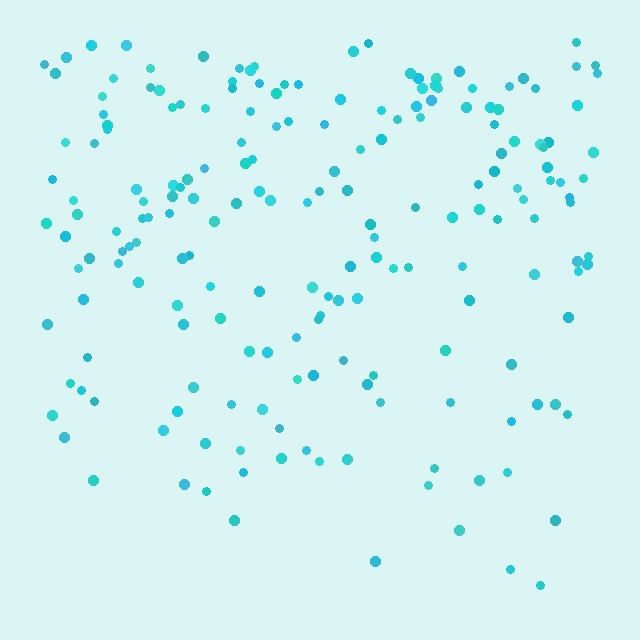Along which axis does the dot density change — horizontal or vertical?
Vertical.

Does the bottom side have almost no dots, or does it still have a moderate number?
Still a moderate number, just noticeably fewer than the top.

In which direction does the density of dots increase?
From bottom to top, with the top side densest.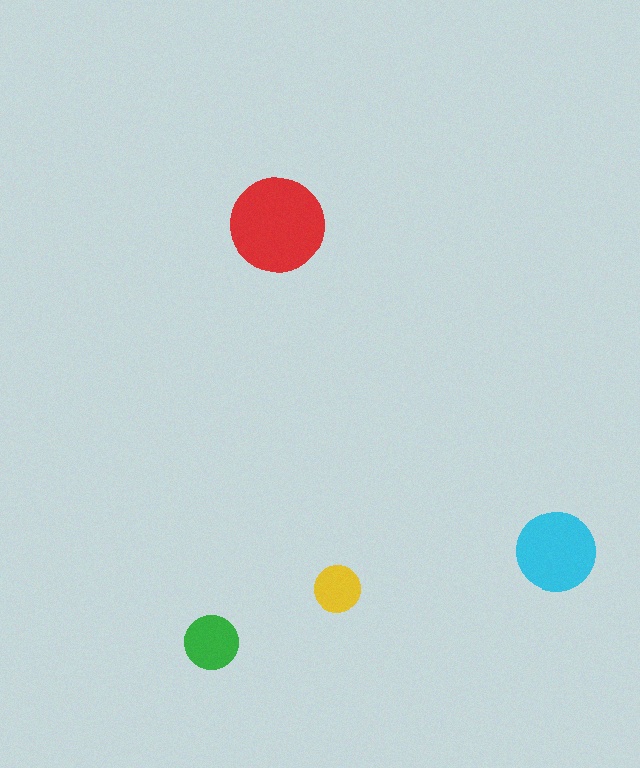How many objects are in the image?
There are 4 objects in the image.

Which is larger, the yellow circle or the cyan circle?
The cyan one.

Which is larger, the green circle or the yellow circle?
The green one.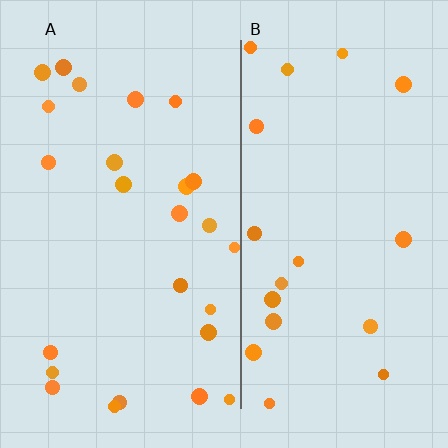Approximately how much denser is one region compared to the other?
Approximately 1.3× — region A over region B.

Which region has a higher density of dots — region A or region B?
A (the left).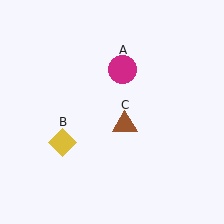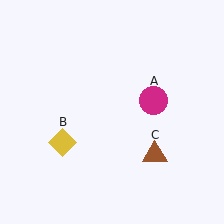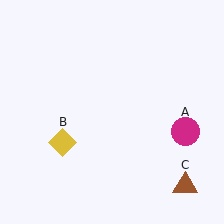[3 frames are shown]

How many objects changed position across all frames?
2 objects changed position: magenta circle (object A), brown triangle (object C).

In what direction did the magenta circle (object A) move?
The magenta circle (object A) moved down and to the right.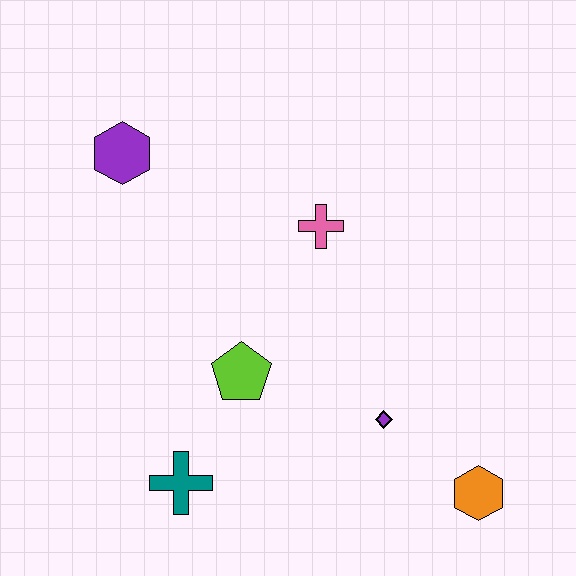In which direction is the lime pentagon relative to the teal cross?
The lime pentagon is above the teal cross.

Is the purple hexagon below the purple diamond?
No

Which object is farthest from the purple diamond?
The purple hexagon is farthest from the purple diamond.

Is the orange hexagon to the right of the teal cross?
Yes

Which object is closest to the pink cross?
The lime pentagon is closest to the pink cross.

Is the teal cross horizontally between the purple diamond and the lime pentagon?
No